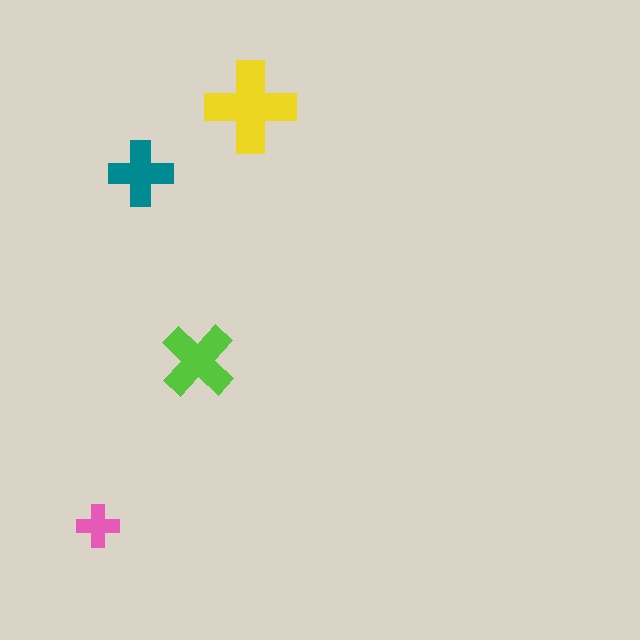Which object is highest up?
The yellow cross is topmost.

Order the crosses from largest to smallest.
the yellow one, the lime one, the teal one, the pink one.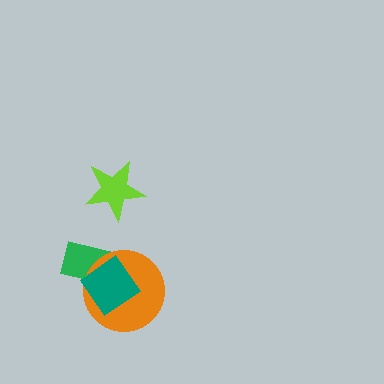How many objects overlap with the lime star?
0 objects overlap with the lime star.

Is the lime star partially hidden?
No, no other shape covers it.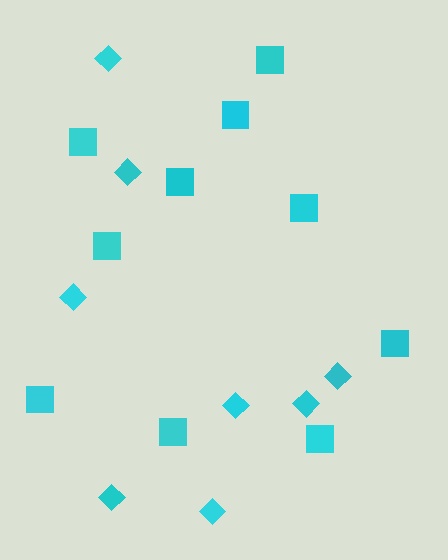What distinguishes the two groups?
There are 2 groups: one group of squares (10) and one group of diamonds (8).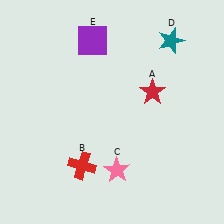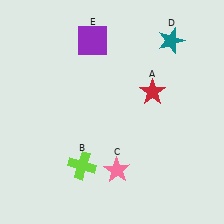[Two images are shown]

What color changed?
The cross (B) changed from red in Image 1 to lime in Image 2.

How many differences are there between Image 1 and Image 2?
There is 1 difference between the two images.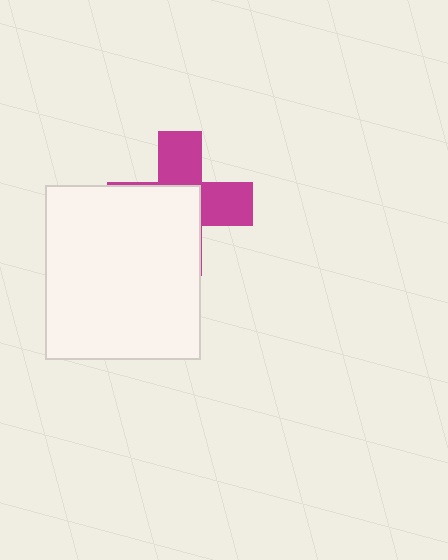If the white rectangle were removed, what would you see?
You would see the complete magenta cross.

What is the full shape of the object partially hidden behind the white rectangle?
The partially hidden object is a magenta cross.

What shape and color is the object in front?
The object in front is a white rectangle.